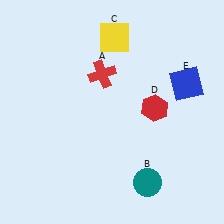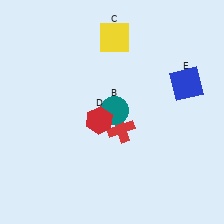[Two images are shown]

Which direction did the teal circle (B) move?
The teal circle (B) moved up.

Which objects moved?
The objects that moved are: the red cross (A), the teal circle (B), the red hexagon (D).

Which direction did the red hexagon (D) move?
The red hexagon (D) moved left.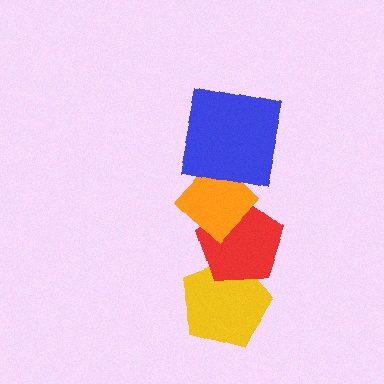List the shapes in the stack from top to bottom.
From top to bottom: the blue square, the orange diamond, the red pentagon, the yellow pentagon.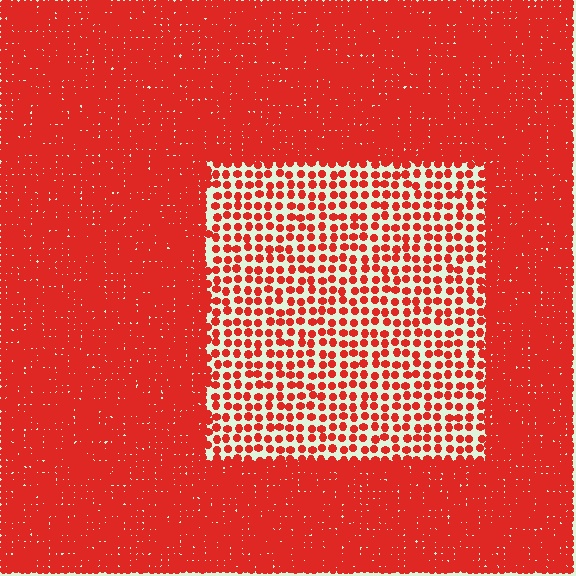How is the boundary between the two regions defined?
The boundary is defined by a change in element density (approximately 2.9x ratio). All elements are the same color, size, and shape.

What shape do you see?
I see a rectangle.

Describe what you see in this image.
The image contains small red elements arranged at two different densities. A rectangle-shaped region is visible where the elements are less densely packed than the surrounding area.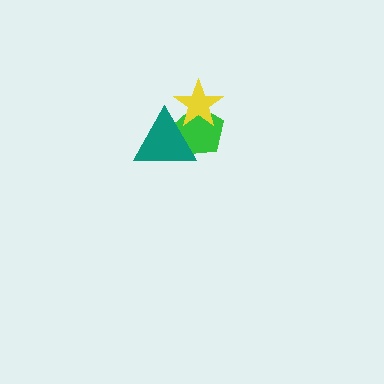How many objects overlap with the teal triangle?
2 objects overlap with the teal triangle.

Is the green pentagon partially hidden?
Yes, it is partially covered by another shape.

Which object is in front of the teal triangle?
The yellow star is in front of the teal triangle.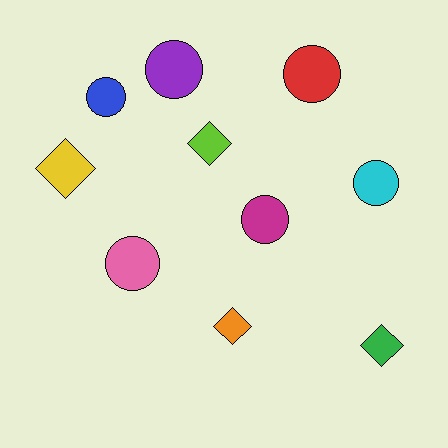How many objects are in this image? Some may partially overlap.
There are 10 objects.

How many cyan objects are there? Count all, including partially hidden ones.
There is 1 cyan object.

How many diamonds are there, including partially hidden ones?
There are 4 diamonds.